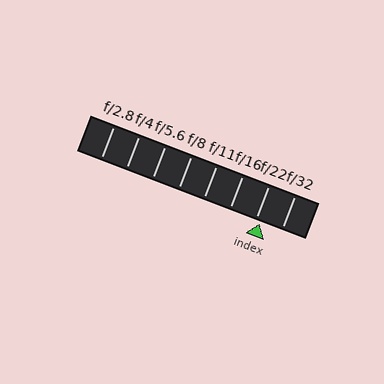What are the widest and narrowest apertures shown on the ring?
The widest aperture shown is f/2.8 and the narrowest is f/32.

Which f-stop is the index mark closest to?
The index mark is closest to f/22.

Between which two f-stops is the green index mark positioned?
The index mark is between f/22 and f/32.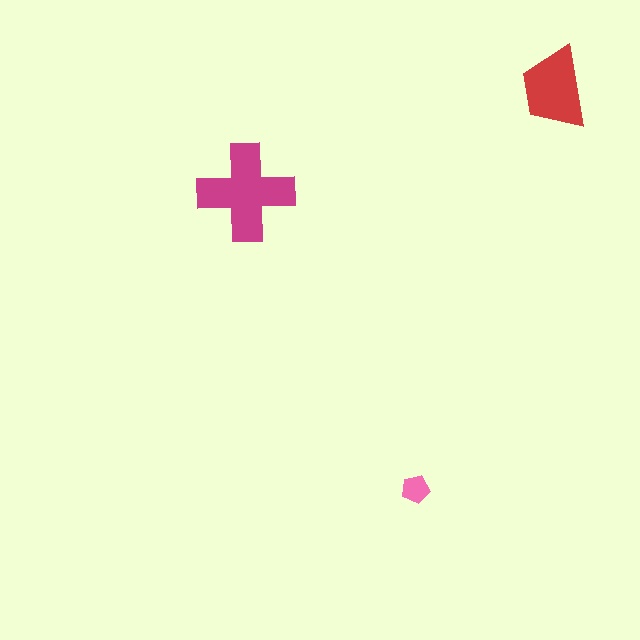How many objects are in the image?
There are 3 objects in the image.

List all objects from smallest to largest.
The pink pentagon, the red trapezoid, the magenta cross.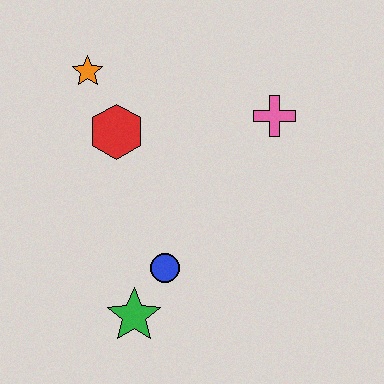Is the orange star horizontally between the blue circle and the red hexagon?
No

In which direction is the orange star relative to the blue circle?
The orange star is above the blue circle.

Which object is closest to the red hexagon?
The orange star is closest to the red hexagon.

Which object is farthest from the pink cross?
The green star is farthest from the pink cross.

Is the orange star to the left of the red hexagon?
Yes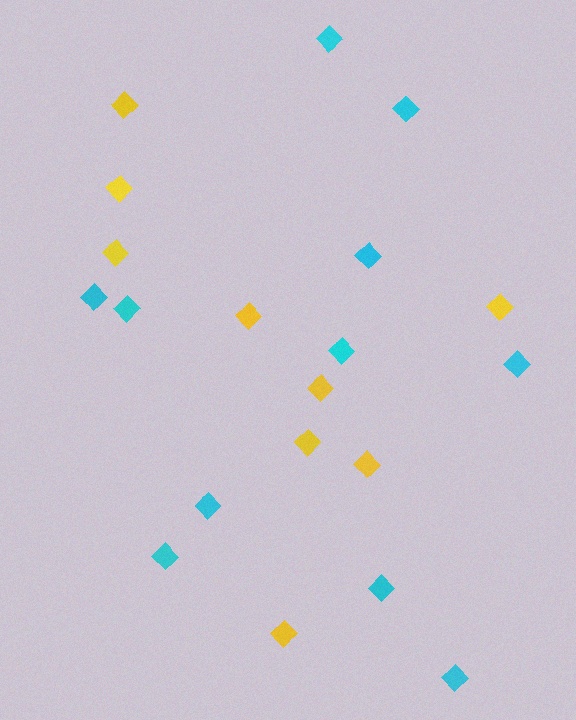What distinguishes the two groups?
There are 2 groups: one group of yellow diamonds (9) and one group of cyan diamonds (11).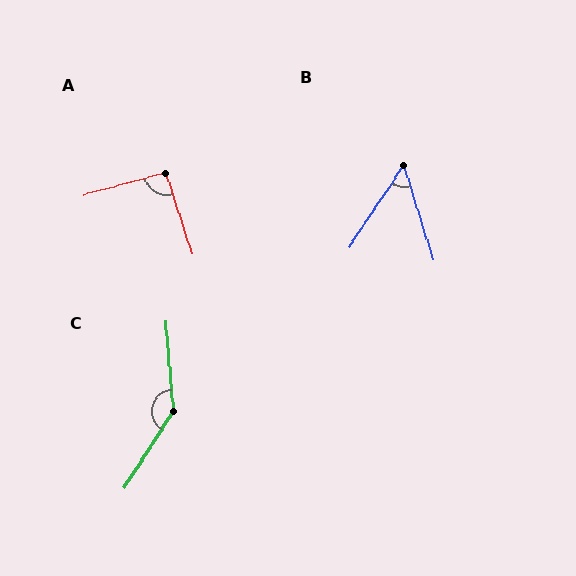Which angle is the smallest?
B, at approximately 51 degrees.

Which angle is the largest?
C, at approximately 143 degrees.